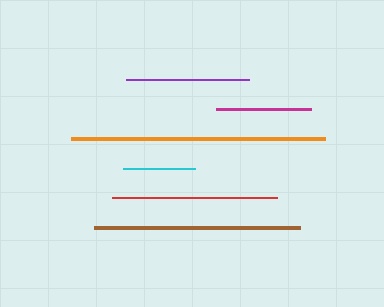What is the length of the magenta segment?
The magenta segment is approximately 95 pixels long.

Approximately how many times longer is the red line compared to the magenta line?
The red line is approximately 1.7 times the length of the magenta line.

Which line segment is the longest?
The orange line is the longest at approximately 254 pixels.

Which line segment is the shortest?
The cyan line is the shortest at approximately 72 pixels.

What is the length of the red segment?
The red segment is approximately 165 pixels long.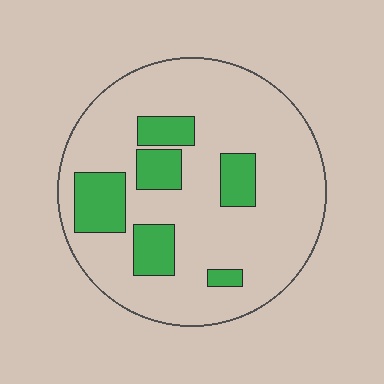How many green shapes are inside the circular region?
6.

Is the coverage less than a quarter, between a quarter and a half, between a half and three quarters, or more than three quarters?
Less than a quarter.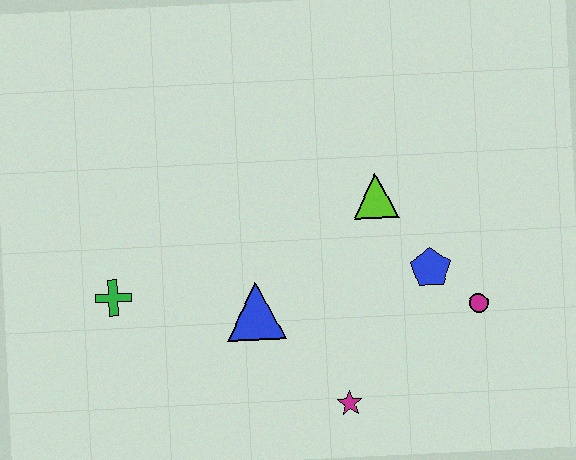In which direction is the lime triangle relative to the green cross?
The lime triangle is to the right of the green cross.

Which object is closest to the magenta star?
The blue triangle is closest to the magenta star.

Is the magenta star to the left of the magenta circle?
Yes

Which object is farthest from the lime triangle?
The green cross is farthest from the lime triangle.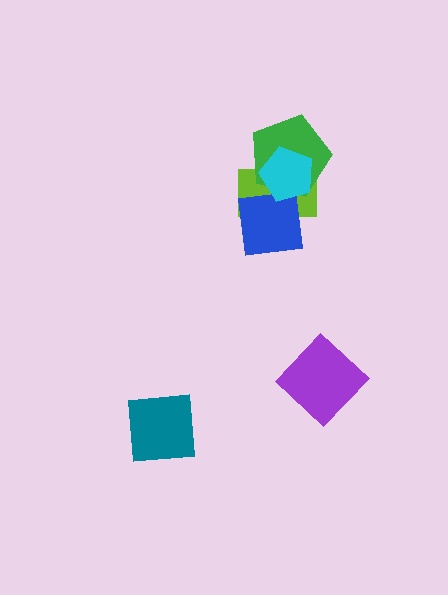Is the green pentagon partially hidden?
Yes, it is partially covered by another shape.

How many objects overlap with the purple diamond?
0 objects overlap with the purple diamond.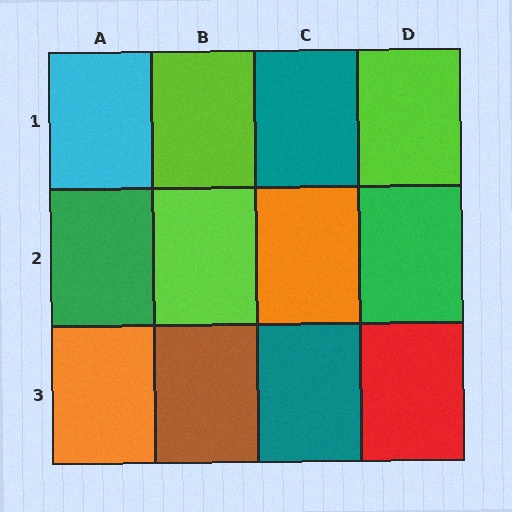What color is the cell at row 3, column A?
Orange.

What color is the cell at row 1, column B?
Lime.